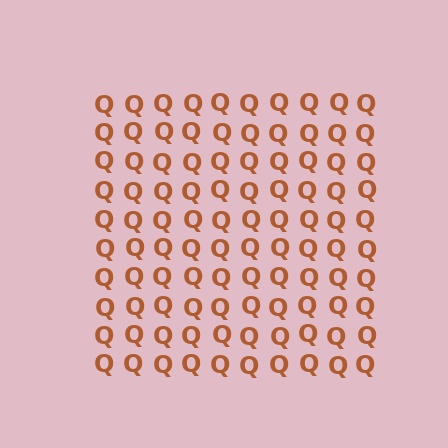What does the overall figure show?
The overall figure shows a square.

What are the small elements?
The small elements are letter Q's.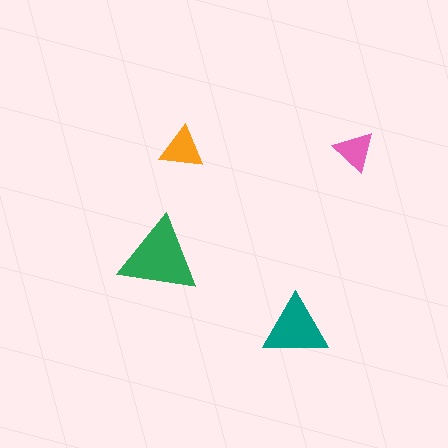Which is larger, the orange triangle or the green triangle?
The green one.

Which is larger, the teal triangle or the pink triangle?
The teal one.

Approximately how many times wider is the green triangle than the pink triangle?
About 2 times wider.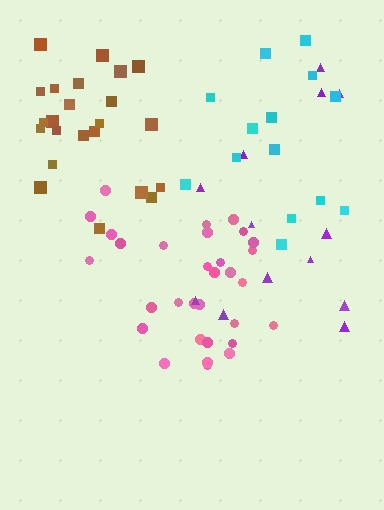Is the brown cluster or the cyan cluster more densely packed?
Brown.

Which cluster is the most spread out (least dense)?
Purple.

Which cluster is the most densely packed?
Pink.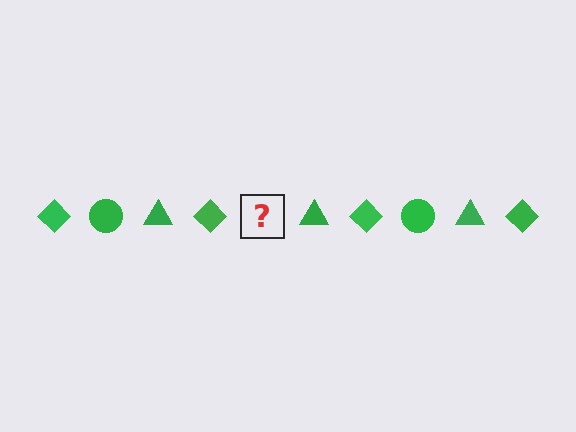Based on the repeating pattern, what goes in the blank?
The blank should be a green circle.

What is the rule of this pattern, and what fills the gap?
The rule is that the pattern cycles through diamond, circle, triangle shapes in green. The gap should be filled with a green circle.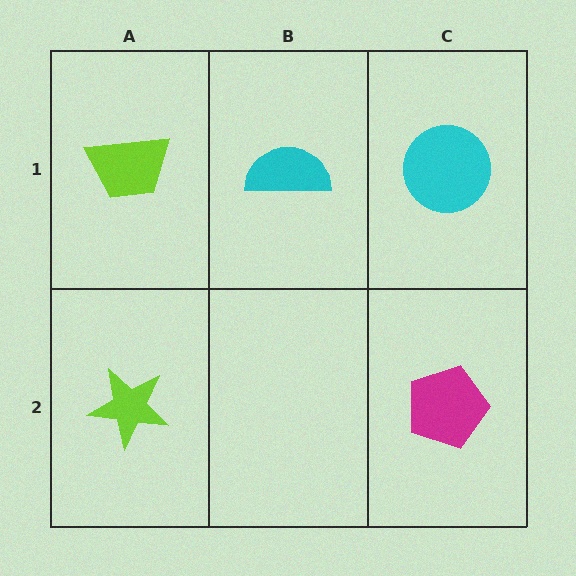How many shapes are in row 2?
2 shapes.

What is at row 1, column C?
A cyan circle.